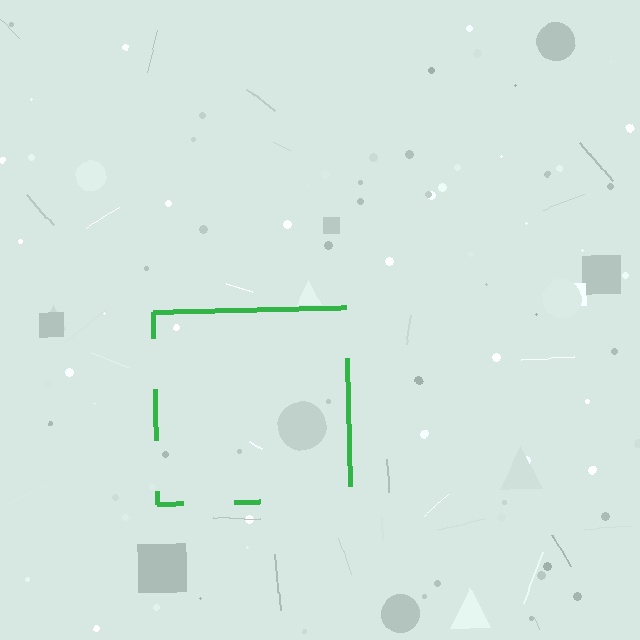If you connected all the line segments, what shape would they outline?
They would outline a square.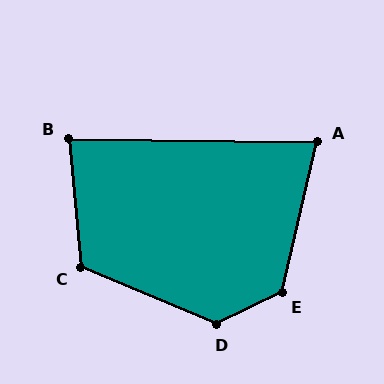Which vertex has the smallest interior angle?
A, at approximately 78 degrees.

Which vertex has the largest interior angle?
D, at approximately 131 degrees.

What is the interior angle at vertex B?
Approximately 84 degrees (acute).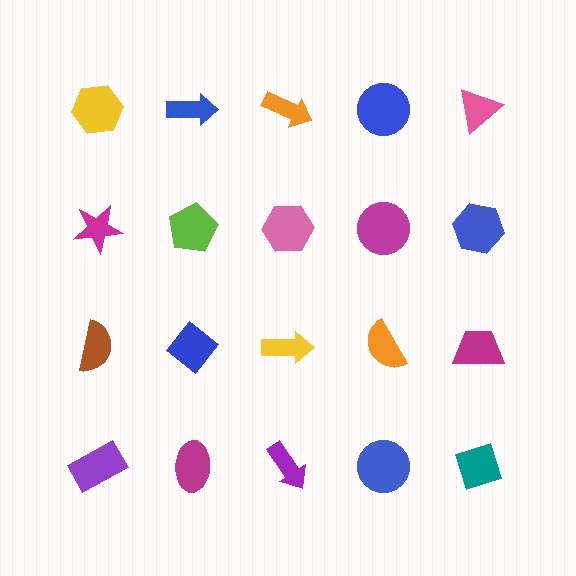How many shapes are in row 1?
5 shapes.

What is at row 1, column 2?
A blue arrow.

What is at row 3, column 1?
A brown semicircle.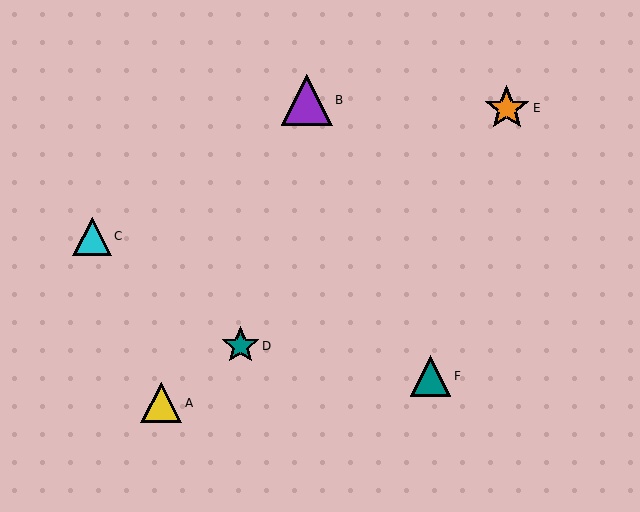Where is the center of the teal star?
The center of the teal star is at (240, 346).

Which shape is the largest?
The purple triangle (labeled B) is the largest.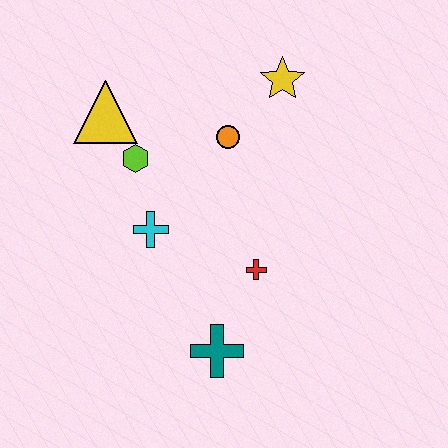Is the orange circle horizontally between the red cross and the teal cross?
Yes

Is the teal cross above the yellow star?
No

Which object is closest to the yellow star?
The orange circle is closest to the yellow star.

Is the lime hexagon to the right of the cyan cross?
No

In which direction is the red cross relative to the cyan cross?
The red cross is to the right of the cyan cross.